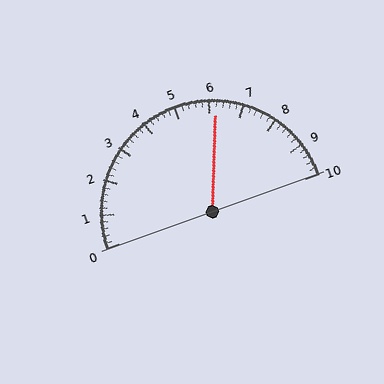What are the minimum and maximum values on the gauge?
The gauge ranges from 0 to 10.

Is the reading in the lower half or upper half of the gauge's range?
The reading is in the upper half of the range (0 to 10).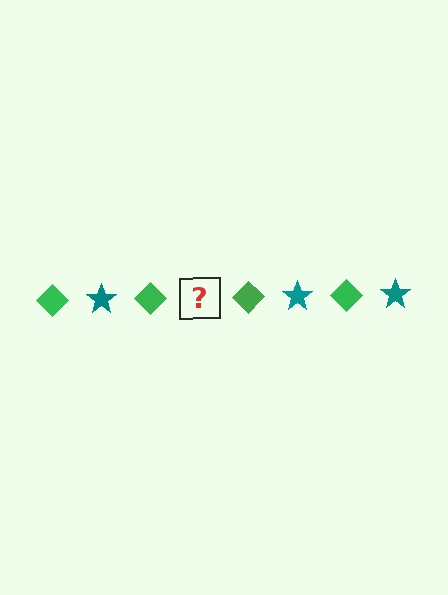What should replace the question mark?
The question mark should be replaced with a teal star.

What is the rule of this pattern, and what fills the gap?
The rule is that the pattern alternates between green diamond and teal star. The gap should be filled with a teal star.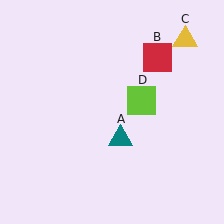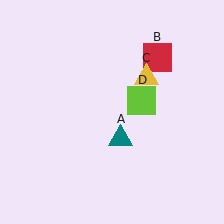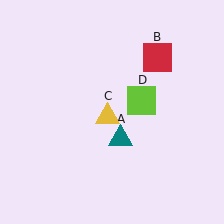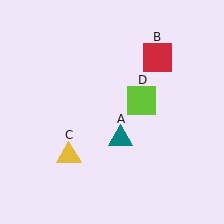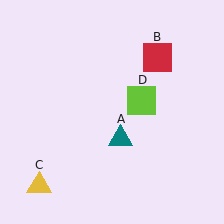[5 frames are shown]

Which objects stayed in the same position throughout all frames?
Teal triangle (object A) and red square (object B) and lime square (object D) remained stationary.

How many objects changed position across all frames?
1 object changed position: yellow triangle (object C).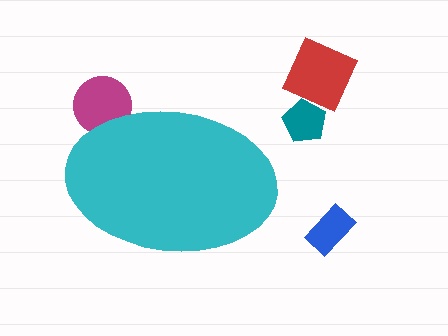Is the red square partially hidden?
No, the red square is fully visible.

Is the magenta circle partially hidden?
Yes, the magenta circle is partially hidden behind the cyan ellipse.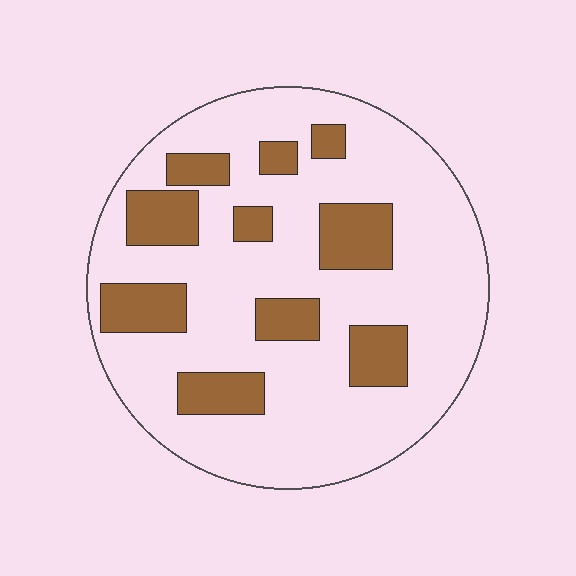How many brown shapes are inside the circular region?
10.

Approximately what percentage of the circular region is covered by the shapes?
Approximately 25%.